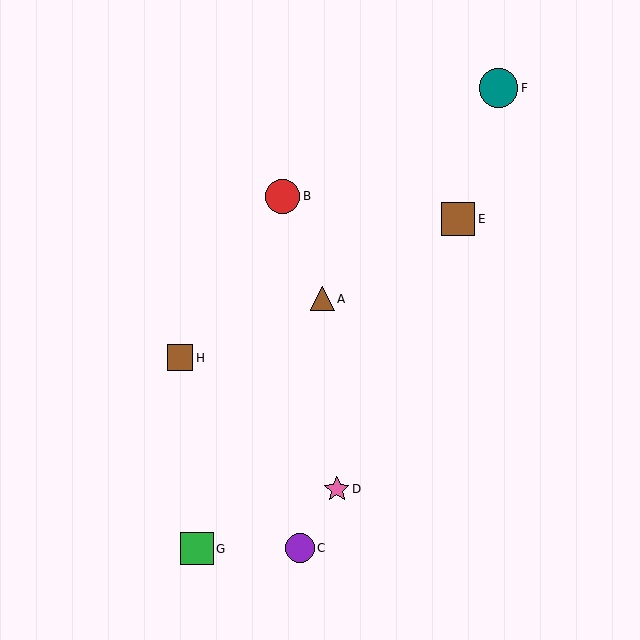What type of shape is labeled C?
Shape C is a purple circle.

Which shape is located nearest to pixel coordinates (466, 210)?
The brown square (labeled E) at (458, 219) is nearest to that location.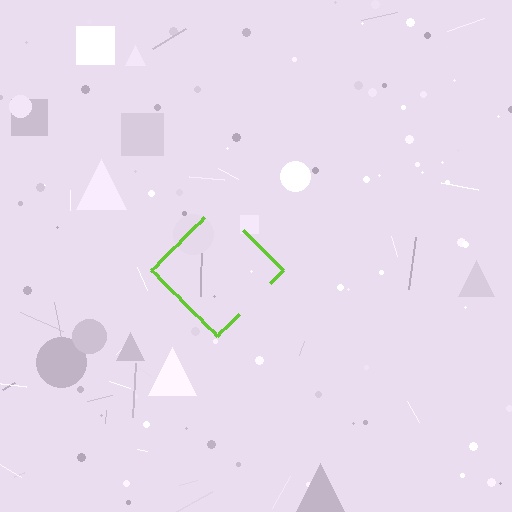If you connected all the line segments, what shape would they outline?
They would outline a diamond.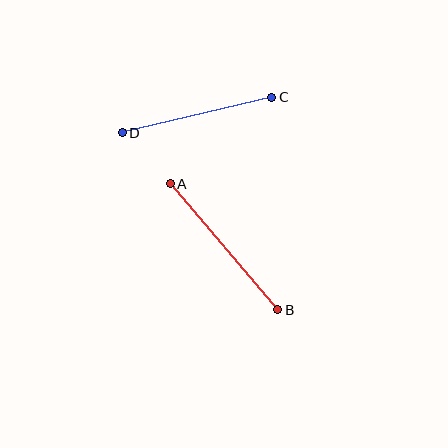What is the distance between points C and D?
The distance is approximately 154 pixels.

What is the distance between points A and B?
The distance is approximately 166 pixels.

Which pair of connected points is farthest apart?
Points A and B are farthest apart.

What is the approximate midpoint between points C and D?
The midpoint is at approximately (197, 115) pixels.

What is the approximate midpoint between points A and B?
The midpoint is at approximately (224, 247) pixels.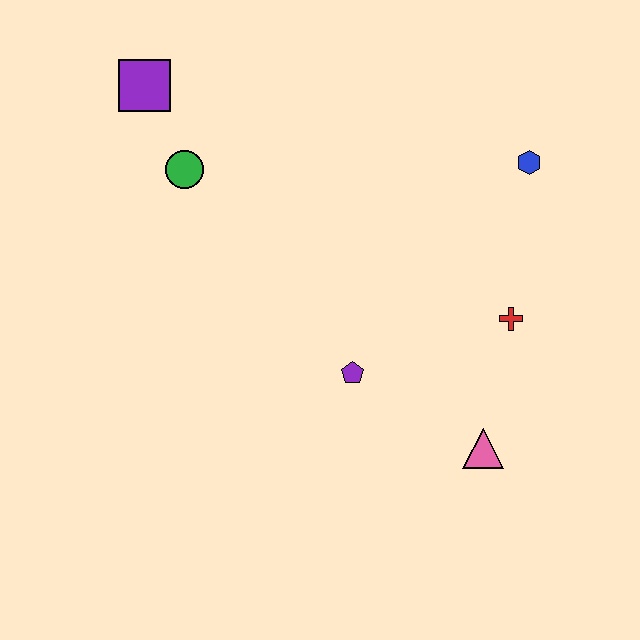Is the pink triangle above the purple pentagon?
No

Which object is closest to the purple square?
The green circle is closest to the purple square.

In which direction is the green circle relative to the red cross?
The green circle is to the left of the red cross.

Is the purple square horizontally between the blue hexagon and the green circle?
No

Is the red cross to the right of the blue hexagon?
No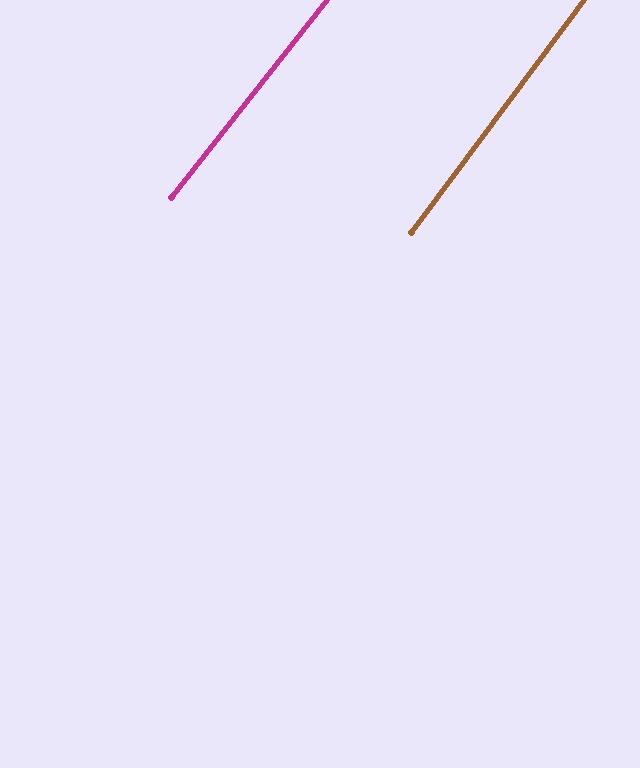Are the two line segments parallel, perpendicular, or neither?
Parallel — their directions differ by only 1.7°.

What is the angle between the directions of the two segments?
Approximately 2 degrees.